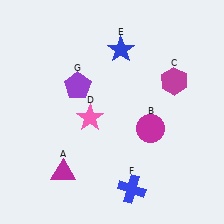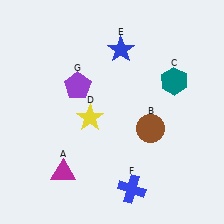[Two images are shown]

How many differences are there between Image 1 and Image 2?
There are 3 differences between the two images.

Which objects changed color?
B changed from magenta to brown. C changed from magenta to teal. D changed from pink to yellow.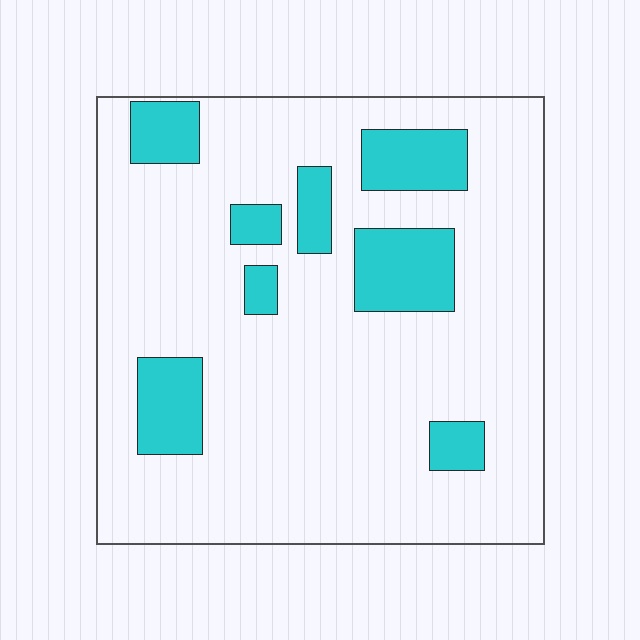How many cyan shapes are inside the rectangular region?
8.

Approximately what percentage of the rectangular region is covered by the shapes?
Approximately 20%.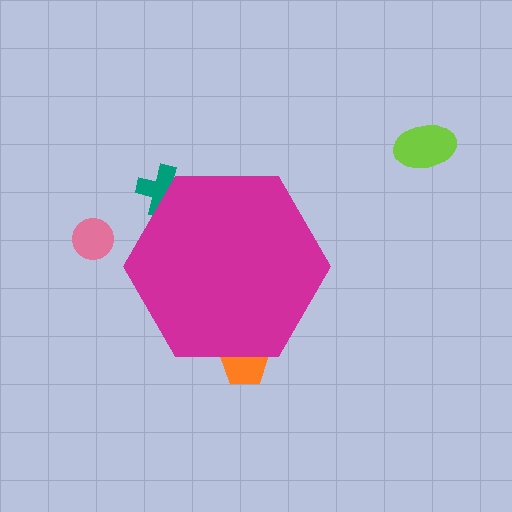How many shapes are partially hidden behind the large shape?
2 shapes are partially hidden.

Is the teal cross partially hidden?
Yes, the teal cross is partially hidden behind the magenta hexagon.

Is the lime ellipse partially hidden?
No, the lime ellipse is fully visible.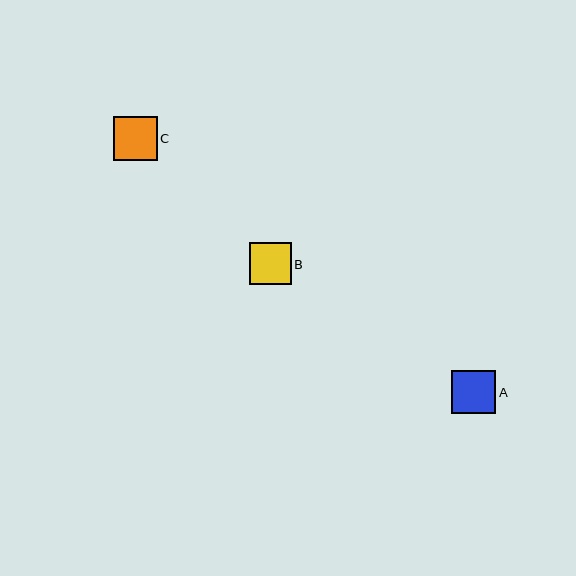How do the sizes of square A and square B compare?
Square A and square B are approximately the same size.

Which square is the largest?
Square A is the largest with a size of approximately 44 pixels.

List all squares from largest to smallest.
From largest to smallest: A, C, B.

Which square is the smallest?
Square B is the smallest with a size of approximately 42 pixels.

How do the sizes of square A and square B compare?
Square A and square B are approximately the same size.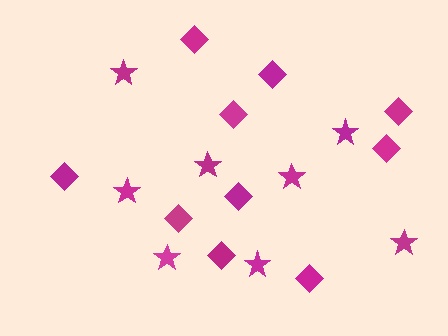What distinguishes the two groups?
There are 2 groups: one group of stars (8) and one group of diamonds (10).